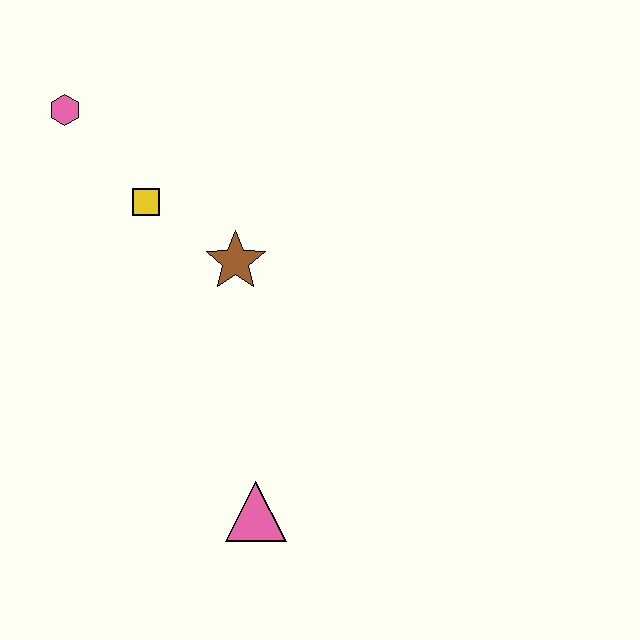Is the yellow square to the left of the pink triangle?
Yes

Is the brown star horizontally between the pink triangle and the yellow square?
Yes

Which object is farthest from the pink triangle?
The pink hexagon is farthest from the pink triangle.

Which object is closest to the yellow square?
The brown star is closest to the yellow square.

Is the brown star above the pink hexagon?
No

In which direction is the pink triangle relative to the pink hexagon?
The pink triangle is below the pink hexagon.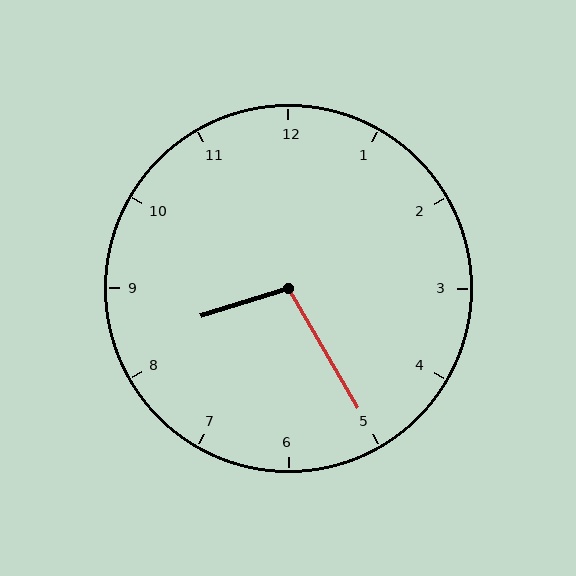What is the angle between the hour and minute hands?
Approximately 102 degrees.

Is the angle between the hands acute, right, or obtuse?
It is obtuse.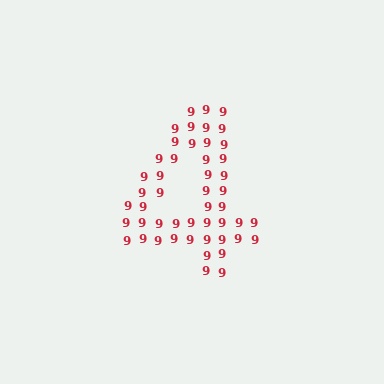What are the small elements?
The small elements are digit 9's.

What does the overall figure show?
The overall figure shows the digit 4.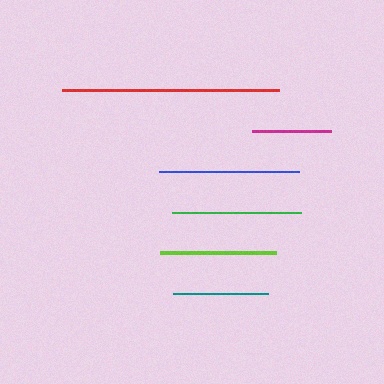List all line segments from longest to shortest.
From longest to shortest: red, blue, green, lime, teal, magenta.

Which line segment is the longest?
The red line is the longest at approximately 217 pixels.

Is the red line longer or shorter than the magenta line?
The red line is longer than the magenta line.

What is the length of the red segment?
The red segment is approximately 217 pixels long.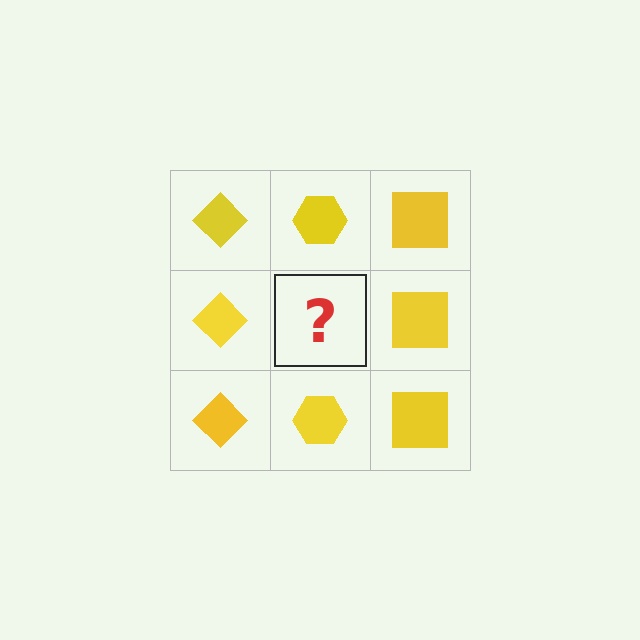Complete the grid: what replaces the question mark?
The question mark should be replaced with a yellow hexagon.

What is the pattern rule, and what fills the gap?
The rule is that each column has a consistent shape. The gap should be filled with a yellow hexagon.